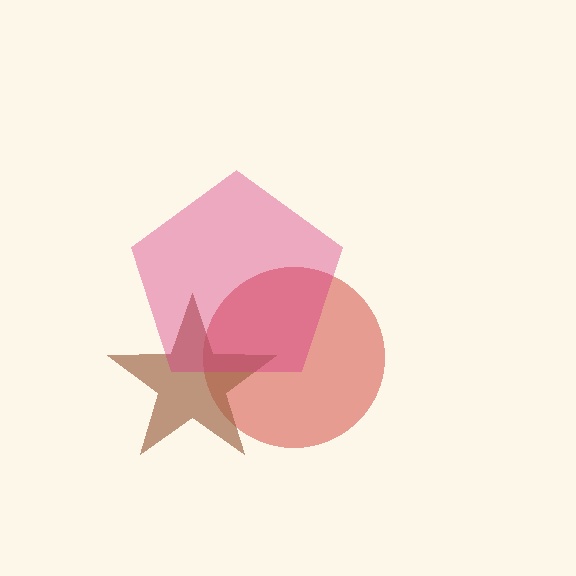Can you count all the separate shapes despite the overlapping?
Yes, there are 3 separate shapes.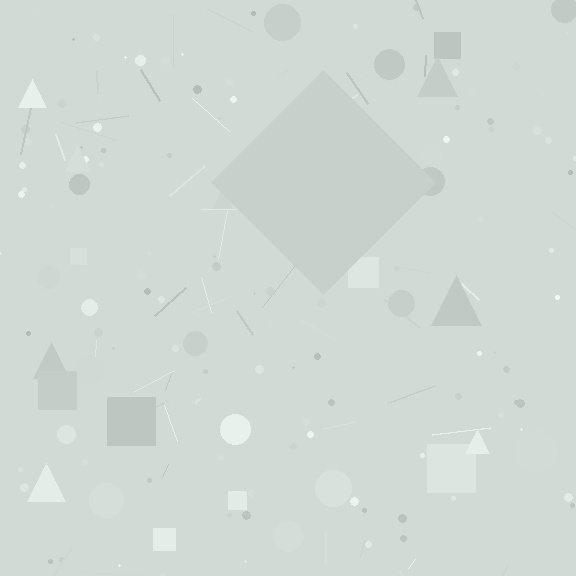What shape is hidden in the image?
A diamond is hidden in the image.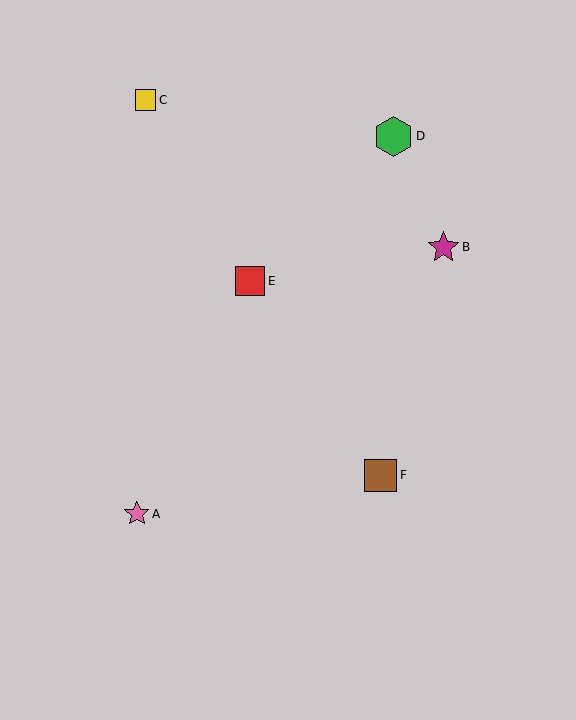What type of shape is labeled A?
Shape A is a pink star.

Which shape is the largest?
The green hexagon (labeled D) is the largest.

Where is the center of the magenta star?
The center of the magenta star is at (443, 247).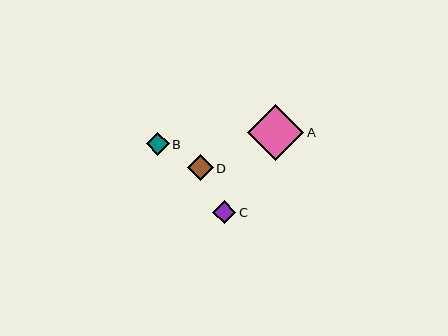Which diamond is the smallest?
Diamond B is the smallest with a size of approximately 23 pixels.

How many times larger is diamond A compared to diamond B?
Diamond A is approximately 2.5 times the size of diamond B.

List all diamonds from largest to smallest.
From largest to smallest: A, D, C, B.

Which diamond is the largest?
Diamond A is the largest with a size of approximately 56 pixels.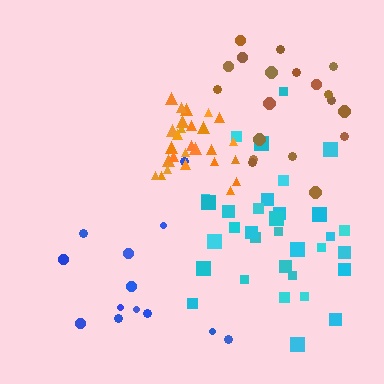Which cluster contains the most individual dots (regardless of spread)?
Cyan (33).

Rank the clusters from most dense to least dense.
orange, cyan, brown, blue.